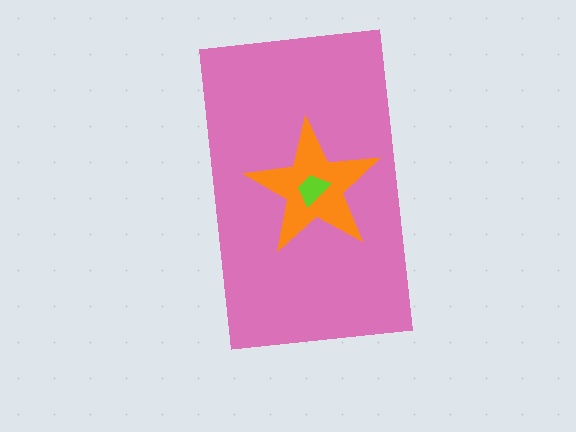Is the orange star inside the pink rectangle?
Yes.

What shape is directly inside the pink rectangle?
The orange star.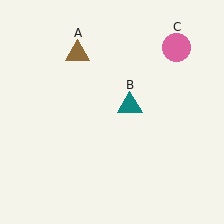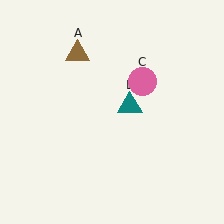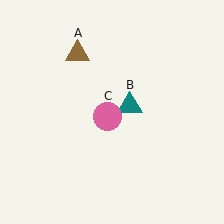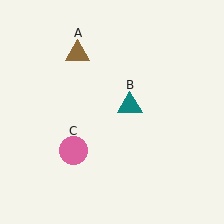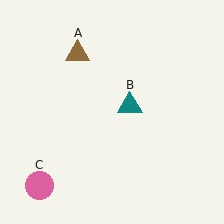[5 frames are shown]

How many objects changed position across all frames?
1 object changed position: pink circle (object C).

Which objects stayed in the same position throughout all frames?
Brown triangle (object A) and teal triangle (object B) remained stationary.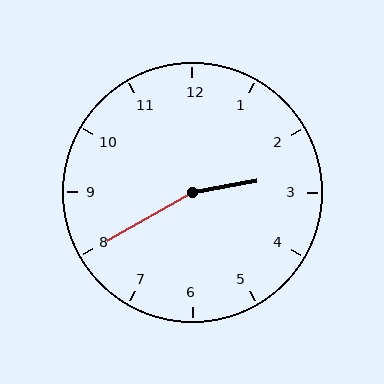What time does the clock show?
2:40.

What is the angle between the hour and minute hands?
Approximately 160 degrees.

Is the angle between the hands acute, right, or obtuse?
It is obtuse.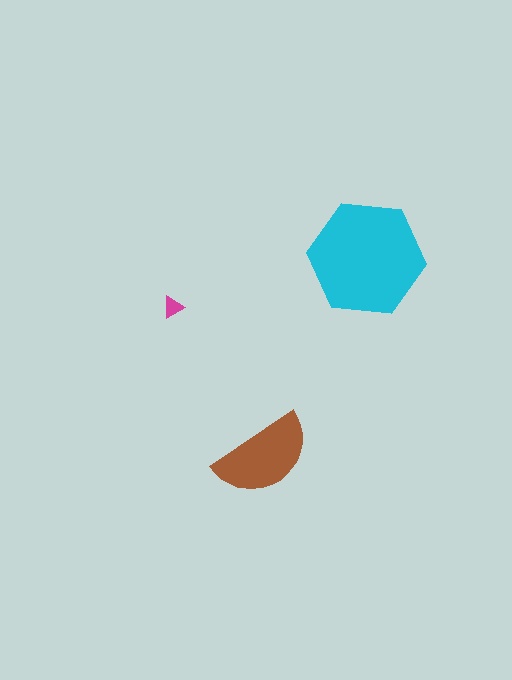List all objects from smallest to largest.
The magenta triangle, the brown semicircle, the cyan hexagon.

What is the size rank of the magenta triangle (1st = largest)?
3rd.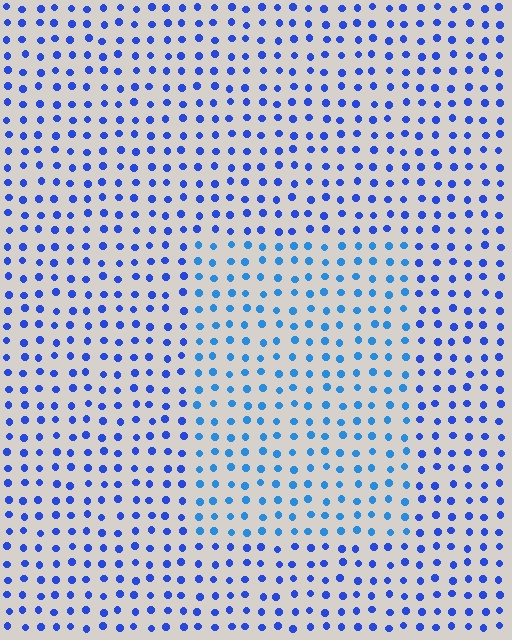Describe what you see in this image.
The image is filled with small blue elements in a uniform arrangement. A rectangle-shaped region is visible where the elements are tinted to a slightly different hue, forming a subtle color boundary.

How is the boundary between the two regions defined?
The boundary is defined purely by a slight shift in hue (about 23 degrees). Spacing, size, and orientation are identical on both sides.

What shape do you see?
I see a rectangle.